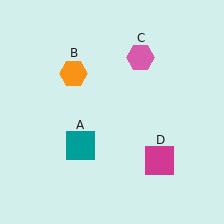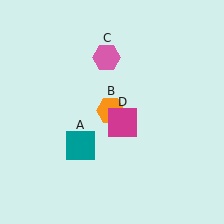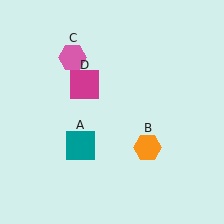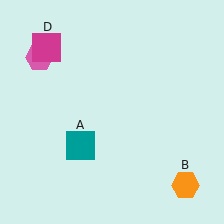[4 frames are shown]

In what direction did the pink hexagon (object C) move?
The pink hexagon (object C) moved left.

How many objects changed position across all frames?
3 objects changed position: orange hexagon (object B), pink hexagon (object C), magenta square (object D).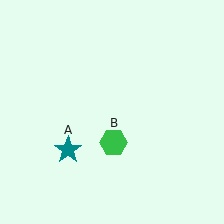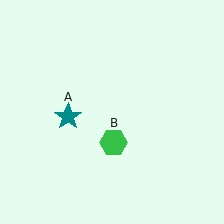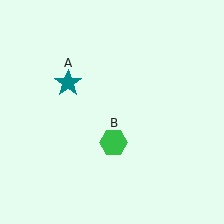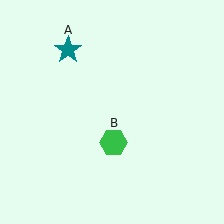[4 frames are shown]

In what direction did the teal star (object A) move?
The teal star (object A) moved up.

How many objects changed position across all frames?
1 object changed position: teal star (object A).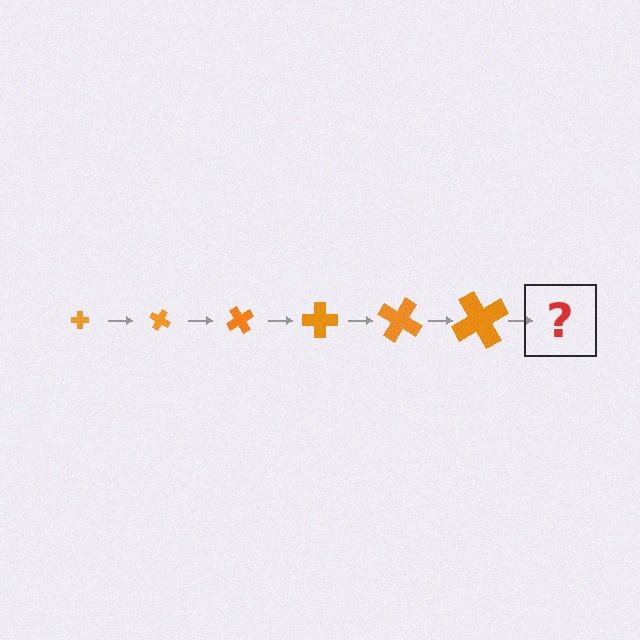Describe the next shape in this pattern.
It should be a cross, larger than the previous one and rotated 180 degrees from the start.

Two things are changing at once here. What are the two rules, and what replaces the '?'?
The two rules are that the cross grows larger each step and it rotates 30 degrees each step. The '?' should be a cross, larger than the previous one and rotated 180 degrees from the start.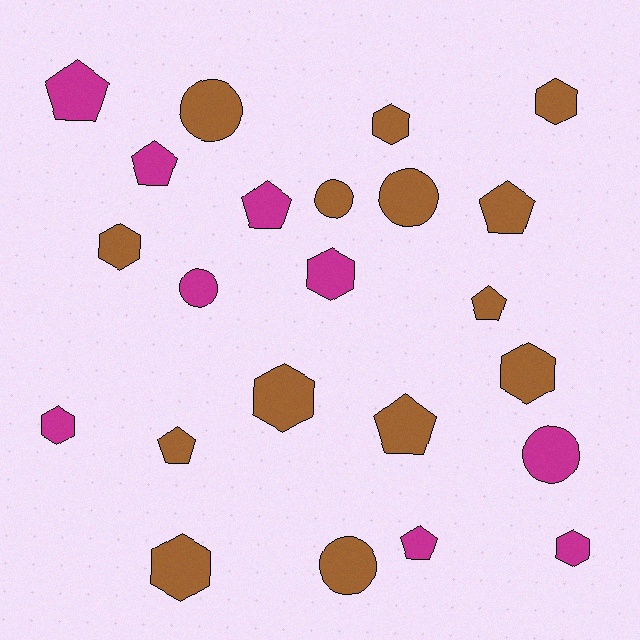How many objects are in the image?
There are 23 objects.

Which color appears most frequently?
Brown, with 14 objects.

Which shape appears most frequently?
Hexagon, with 9 objects.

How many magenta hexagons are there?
There are 3 magenta hexagons.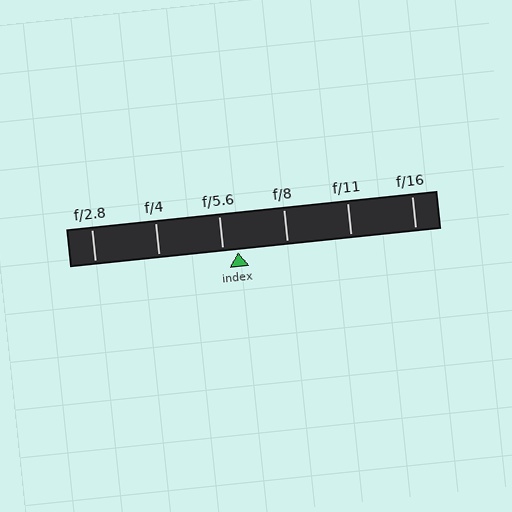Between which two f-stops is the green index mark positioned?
The index mark is between f/5.6 and f/8.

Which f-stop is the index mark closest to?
The index mark is closest to f/5.6.